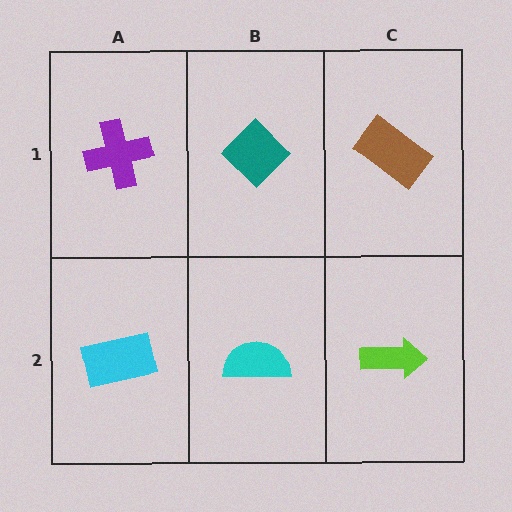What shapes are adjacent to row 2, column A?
A purple cross (row 1, column A), a cyan semicircle (row 2, column B).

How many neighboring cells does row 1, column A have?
2.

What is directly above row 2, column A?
A purple cross.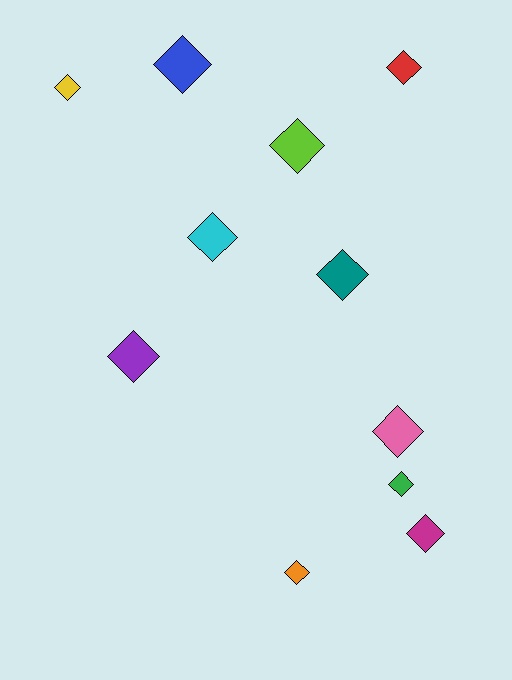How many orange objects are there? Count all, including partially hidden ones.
There is 1 orange object.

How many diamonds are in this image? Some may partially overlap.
There are 11 diamonds.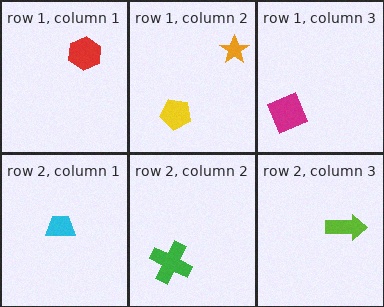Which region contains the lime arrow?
The row 2, column 3 region.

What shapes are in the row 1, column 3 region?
The magenta diamond.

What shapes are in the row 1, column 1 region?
The red hexagon.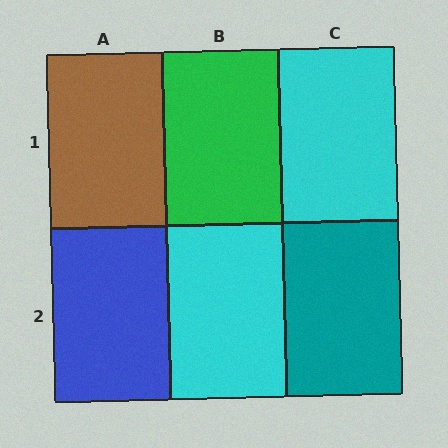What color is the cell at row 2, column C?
Teal.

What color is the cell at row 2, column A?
Blue.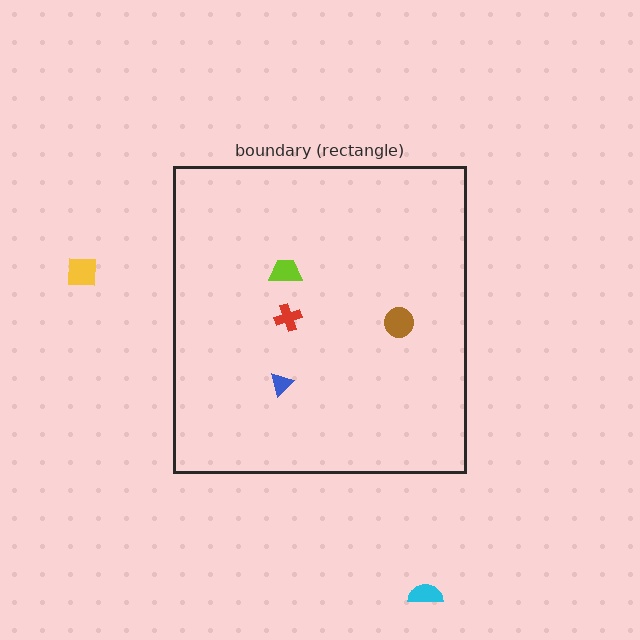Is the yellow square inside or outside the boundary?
Outside.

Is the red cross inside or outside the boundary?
Inside.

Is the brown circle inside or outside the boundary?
Inside.